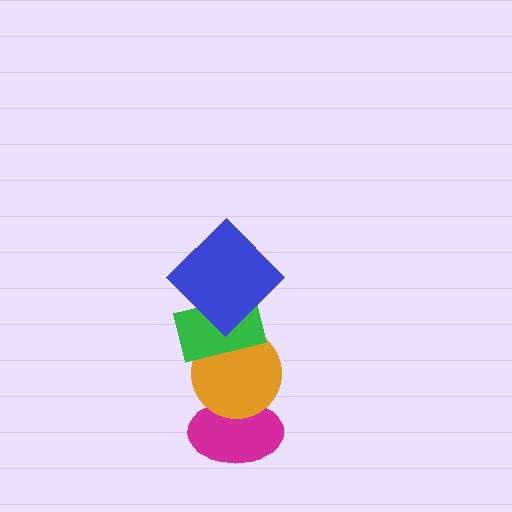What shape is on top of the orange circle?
The green rectangle is on top of the orange circle.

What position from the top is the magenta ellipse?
The magenta ellipse is 4th from the top.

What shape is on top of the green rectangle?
The blue diamond is on top of the green rectangle.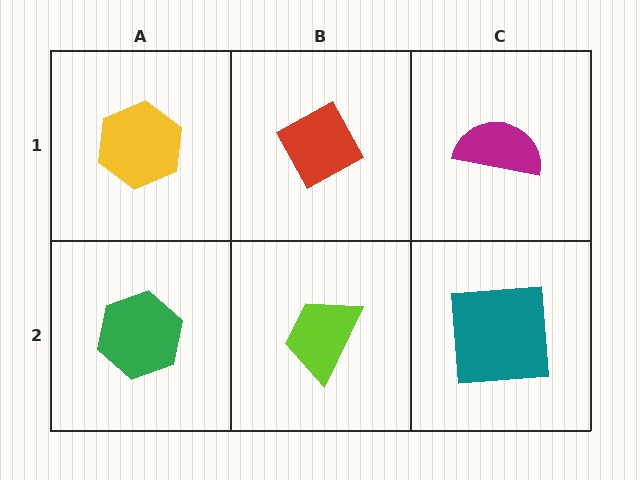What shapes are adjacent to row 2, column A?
A yellow hexagon (row 1, column A), a lime trapezoid (row 2, column B).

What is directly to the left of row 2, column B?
A green hexagon.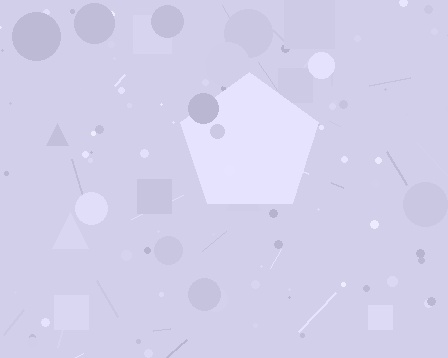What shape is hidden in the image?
A pentagon is hidden in the image.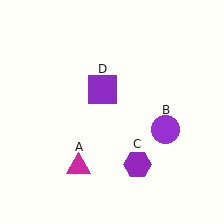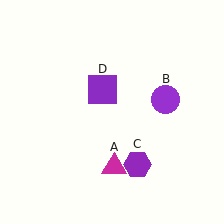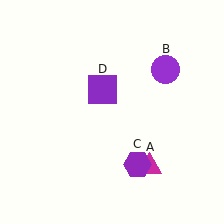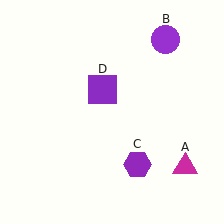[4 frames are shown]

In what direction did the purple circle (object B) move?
The purple circle (object B) moved up.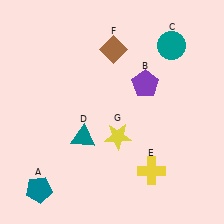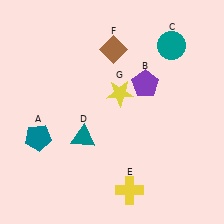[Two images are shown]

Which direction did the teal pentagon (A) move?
The teal pentagon (A) moved up.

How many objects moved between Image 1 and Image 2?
3 objects moved between the two images.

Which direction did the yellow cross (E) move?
The yellow cross (E) moved left.